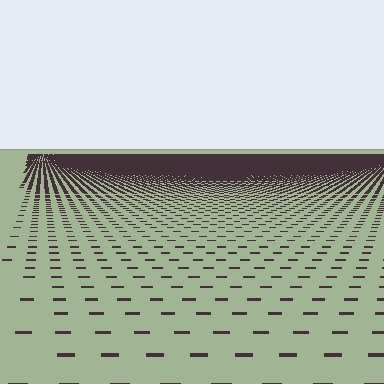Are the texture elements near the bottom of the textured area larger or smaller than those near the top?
Larger. Near the bottom, elements are closer to the viewer and appear at a bigger on-screen size.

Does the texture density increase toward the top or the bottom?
Density increases toward the top.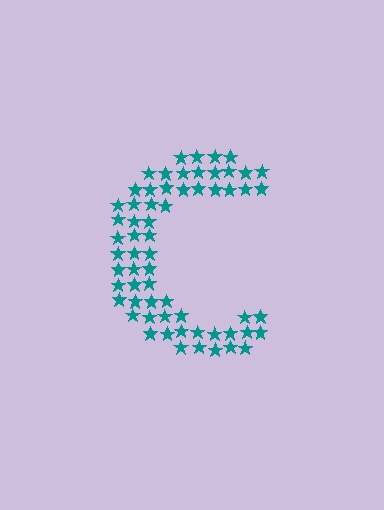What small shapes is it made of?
It is made of small stars.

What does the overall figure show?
The overall figure shows the letter C.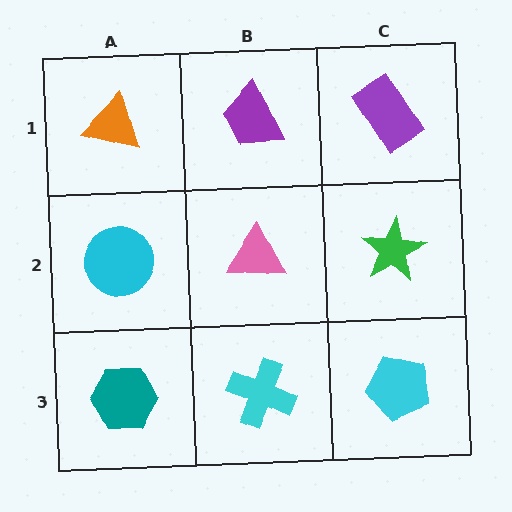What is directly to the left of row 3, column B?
A teal hexagon.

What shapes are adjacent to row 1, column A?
A cyan circle (row 2, column A), a purple trapezoid (row 1, column B).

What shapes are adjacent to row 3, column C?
A green star (row 2, column C), a cyan cross (row 3, column B).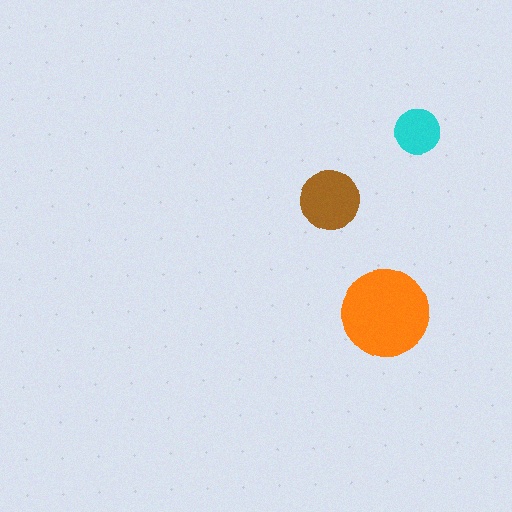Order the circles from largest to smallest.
the orange one, the brown one, the cyan one.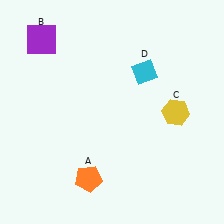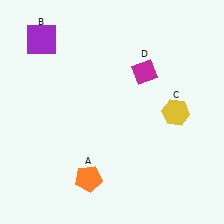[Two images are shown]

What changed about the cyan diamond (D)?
In Image 1, D is cyan. In Image 2, it changed to magenta.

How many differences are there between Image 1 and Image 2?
There is 1 difference between the two images.